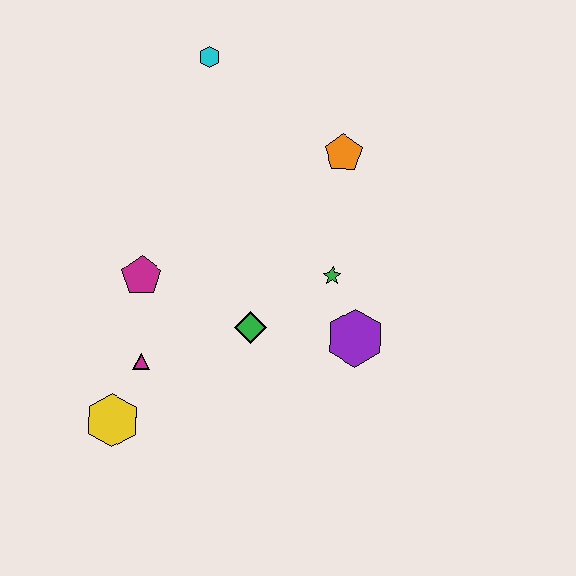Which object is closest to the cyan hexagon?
The orange pentagon is closest to the cyan hexagon.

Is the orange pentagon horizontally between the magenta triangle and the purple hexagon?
Yes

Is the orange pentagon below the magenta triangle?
No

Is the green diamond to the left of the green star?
Yes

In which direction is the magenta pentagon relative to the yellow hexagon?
The magenta pentagon is above the yellow hexagon.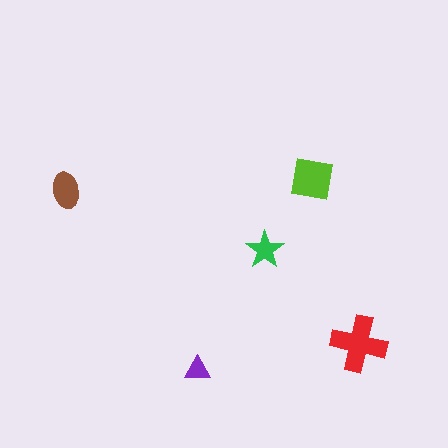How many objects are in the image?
There are 5 objects in the image.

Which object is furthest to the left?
The brown ellipse is leftmost.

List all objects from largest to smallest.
The red cross, the lime square, the brown ellipse, the green star, the purple triangle.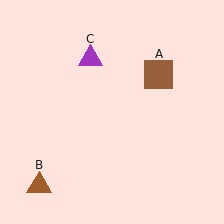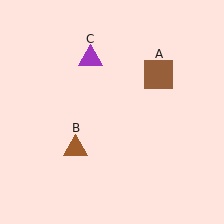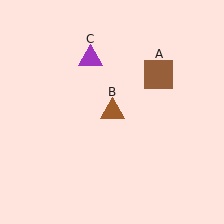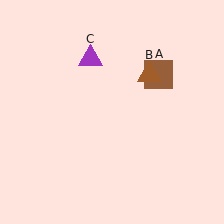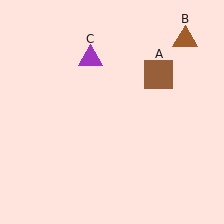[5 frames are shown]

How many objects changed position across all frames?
1 object changed position: brown triangle (object B).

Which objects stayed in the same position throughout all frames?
Brown square (object A) and purple triangle (object C) remained stationary.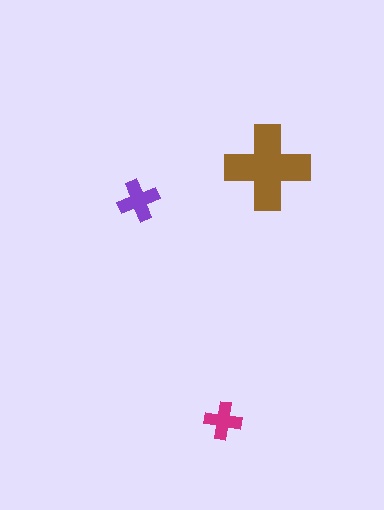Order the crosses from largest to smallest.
the brown one, the purple one, the magenta one.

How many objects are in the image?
There are 3 objects in the image.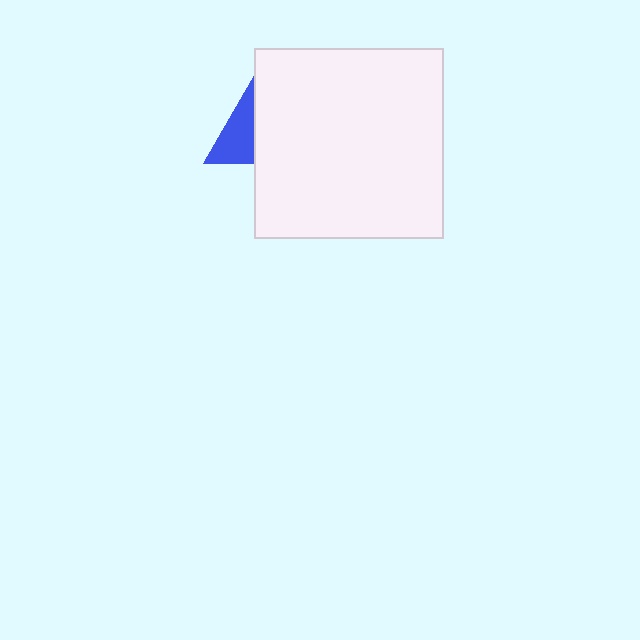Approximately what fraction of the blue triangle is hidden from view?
Roughly 68% of the blue triangle is hidden behind the white square.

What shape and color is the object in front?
The object in front is a white square.